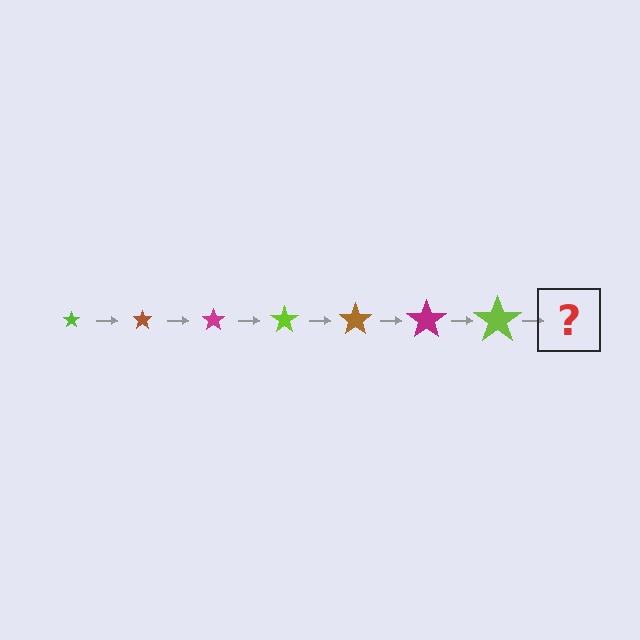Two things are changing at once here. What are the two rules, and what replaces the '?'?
The two rules are that the star grows larger each step and the color cycles through lime, brown, and magenta. The '?' should be a brown star, larger than the previous one.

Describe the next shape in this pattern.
It should be a brown star, larger than the previous one.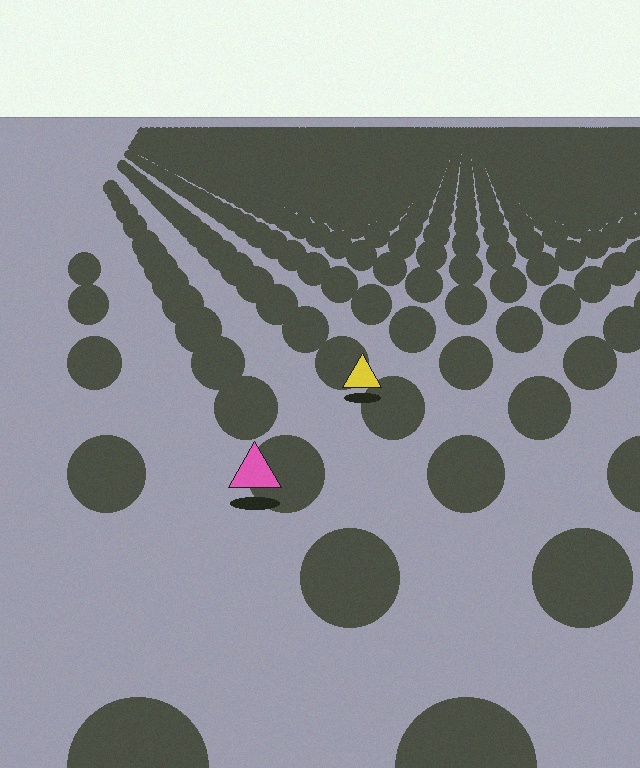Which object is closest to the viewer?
The pink triangle is closest. The texture marks near it are larger and more spread out.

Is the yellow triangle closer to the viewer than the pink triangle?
No. The pink triangle is closer — you can tell from the texture gradient: the ground texture is coarser near it.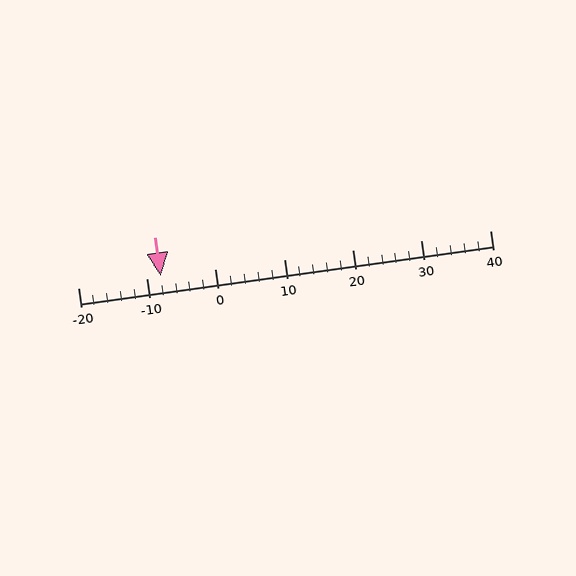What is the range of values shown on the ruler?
The ruler shows values from -20 to 40.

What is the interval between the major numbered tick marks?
The major tick marks are spaced 10 units apart.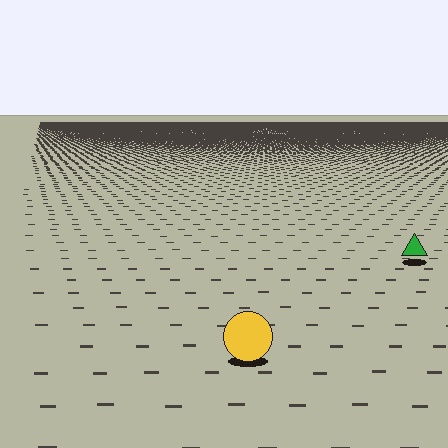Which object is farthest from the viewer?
The green triangle is farthest from the viewer. It appears smaller and the ground texture around it is denser.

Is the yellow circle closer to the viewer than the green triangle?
Yes. The yellow circle is closer — you can tell from the texture gradient: the ground texture is coarser near it.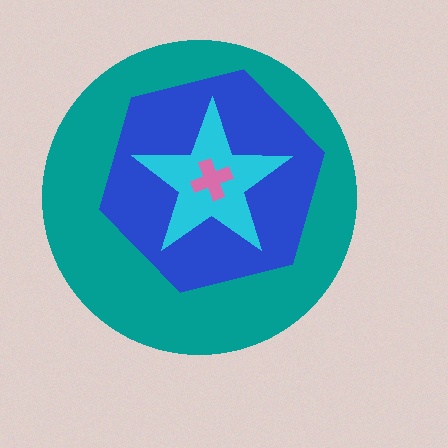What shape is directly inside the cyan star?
The pink cross.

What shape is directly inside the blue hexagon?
The cyan star.